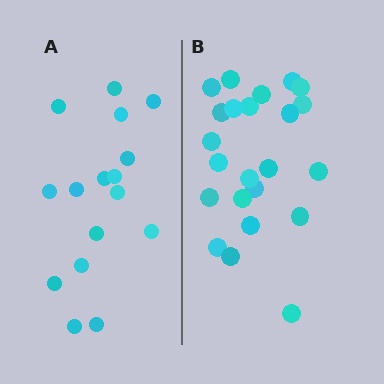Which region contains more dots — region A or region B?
Region B (the right region) has more dots.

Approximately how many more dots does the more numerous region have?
Region B has roughly 8 or so more dots than region A.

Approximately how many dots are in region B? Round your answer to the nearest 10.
About 20 dots. (The exact count is 23, which rounds to 20.)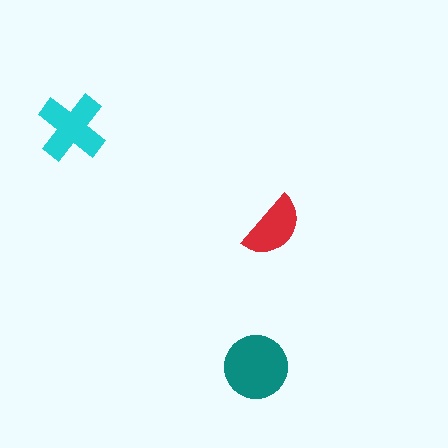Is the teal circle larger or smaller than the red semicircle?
Larger.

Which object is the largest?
The teal circle.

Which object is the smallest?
The red semicircle.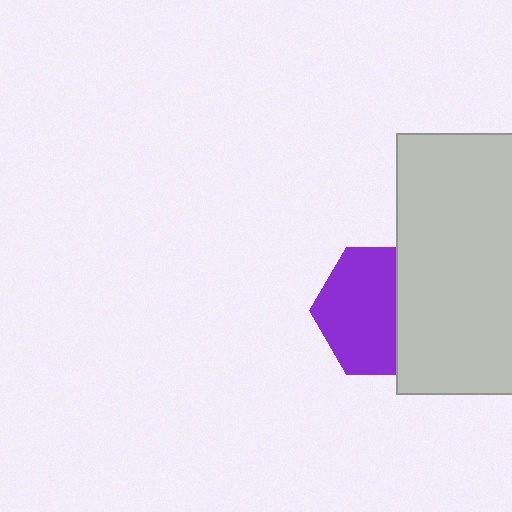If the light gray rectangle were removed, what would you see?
You would see the complete purple hexagon.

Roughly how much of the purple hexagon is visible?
About half of it is visible (roughly 61%).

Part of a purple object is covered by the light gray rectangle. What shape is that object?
It is a hexagon.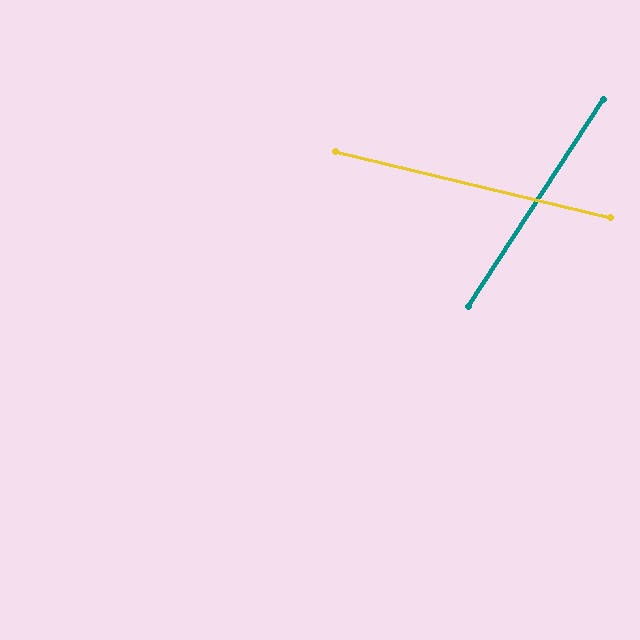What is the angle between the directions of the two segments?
Approximately 70 degrees.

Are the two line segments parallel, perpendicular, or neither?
Neither parallel nor perpendicular — they differ by about 70°.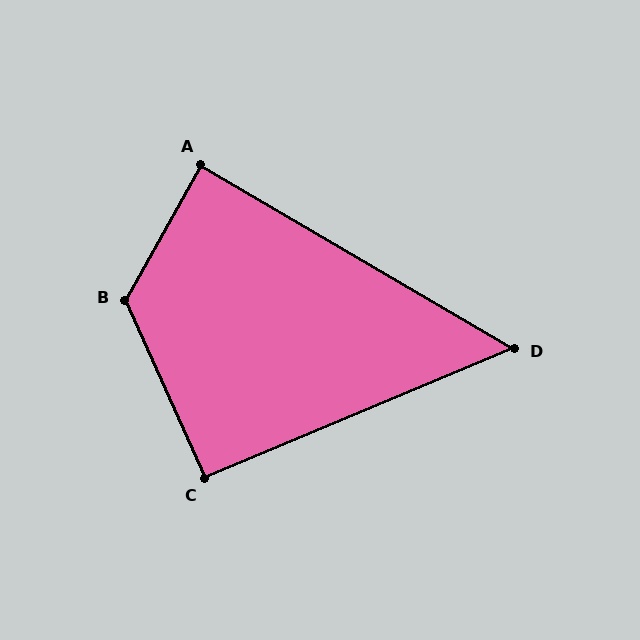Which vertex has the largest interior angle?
B, at approximately 127 degrees.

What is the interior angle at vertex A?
Approximately 89 degrees (approximately right).